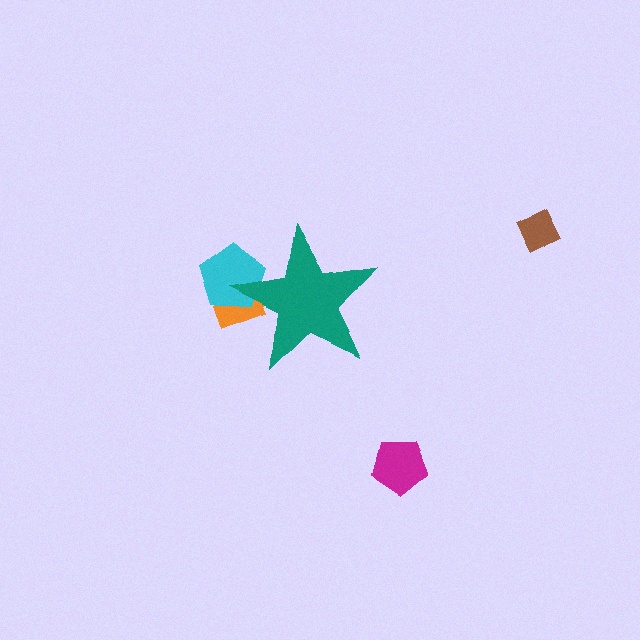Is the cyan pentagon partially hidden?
Yes, the cyan pentagon is partially hidden behind the teal star.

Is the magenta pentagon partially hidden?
No, the magenta pentagon is fully visible.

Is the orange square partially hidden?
Yes, the orange square is partially hidden behind the teal star.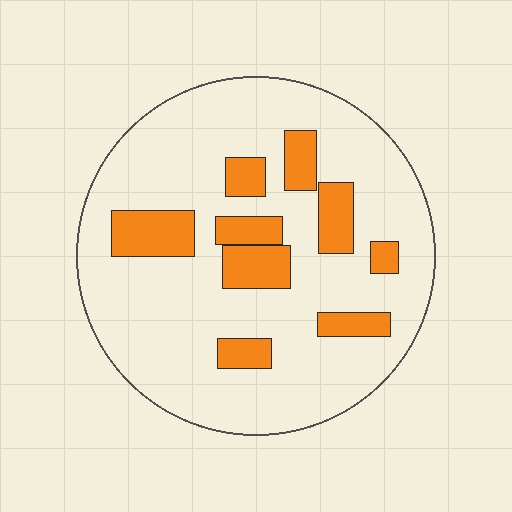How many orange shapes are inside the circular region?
9.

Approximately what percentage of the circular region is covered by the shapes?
Approximately 20%.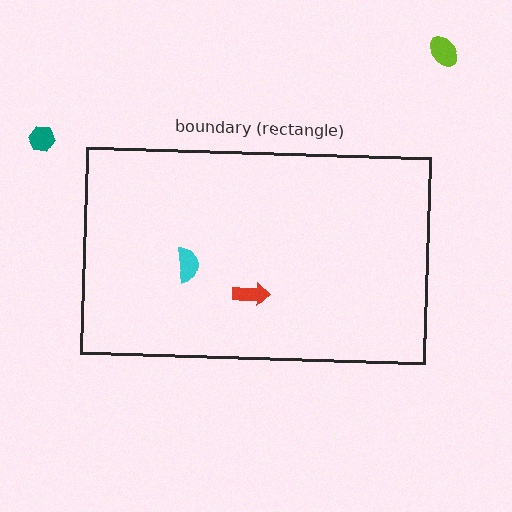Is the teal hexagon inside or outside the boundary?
Outside.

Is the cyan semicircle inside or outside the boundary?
Inside.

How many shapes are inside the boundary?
2 inside, 2 outside.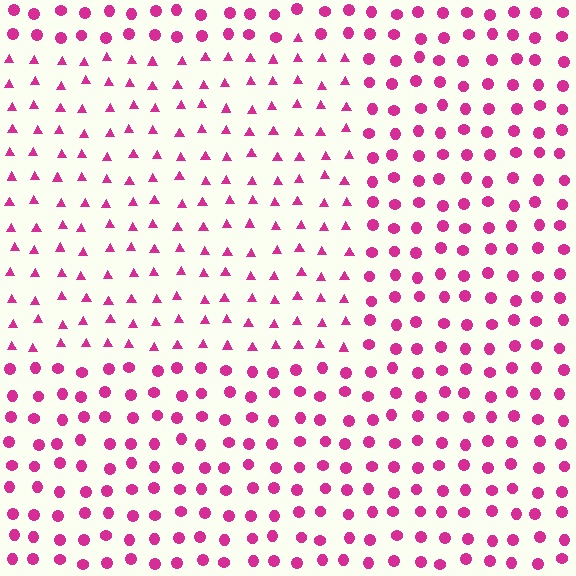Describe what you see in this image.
The image is filled with small magenta elements arranged in a uniform grid. A rectangle-shaped region contains triangles, while the surrounding area contains circles. The boundary is defined purely by the change in element shape.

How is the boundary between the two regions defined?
The boundary is defined by a change in element shape: triangles inside vs. circles outside. All elements share the same color and spacing.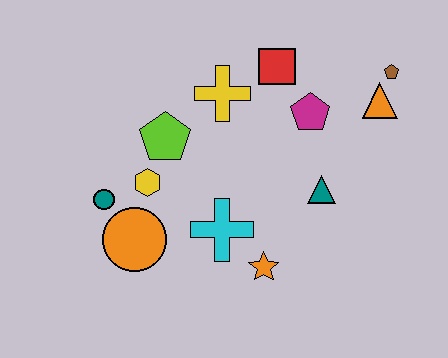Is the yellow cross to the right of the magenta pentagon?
No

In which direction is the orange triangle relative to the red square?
The orange triangle is to the right of the red square.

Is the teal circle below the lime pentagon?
Yes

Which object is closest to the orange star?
The cyan cross is closest to the orange star.